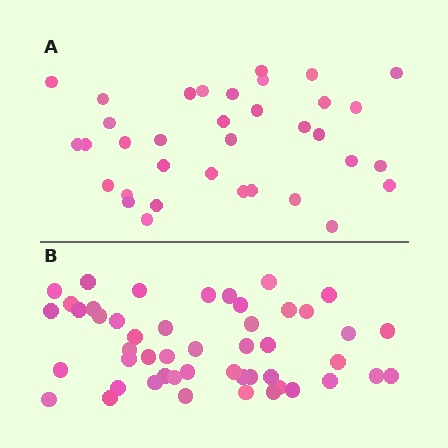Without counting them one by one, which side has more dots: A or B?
Region B (the bottom region) has more dots.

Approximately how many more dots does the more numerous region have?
Region B has approximately 15 more dots than region A.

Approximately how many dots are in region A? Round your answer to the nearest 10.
About 40 dots. (The exact count is 35, which rounds to 40.)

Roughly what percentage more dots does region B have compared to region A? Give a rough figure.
About 40% more.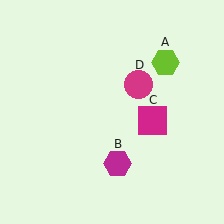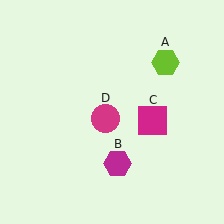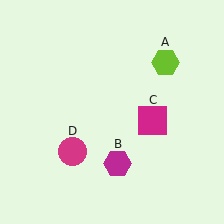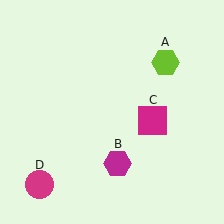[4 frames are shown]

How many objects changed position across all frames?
1 object changed position: magenta circle (object D).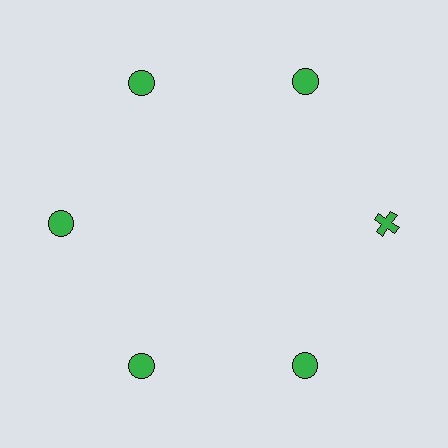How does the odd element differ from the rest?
It has a different shape: cross instead of circle.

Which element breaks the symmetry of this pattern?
The green cross at roughly the 3 o'clock position breaks the symmetry. All other shapes are green circles.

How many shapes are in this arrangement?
There are 6 shapes arranged in a ring pattern.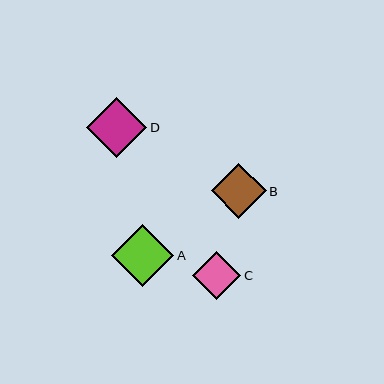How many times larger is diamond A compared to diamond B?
Diamond A is approximately 1.1 times the size of diamond B.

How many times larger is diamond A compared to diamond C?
Diamond A is approximately 1.3 times the size of diamond C.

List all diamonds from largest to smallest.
From largest to smallest: A, D, B, C.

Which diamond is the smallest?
Diamond C is the smallest with a size of approximately 48 pixels.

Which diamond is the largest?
Diamond A is the largest with a size of approximately 62 pixels.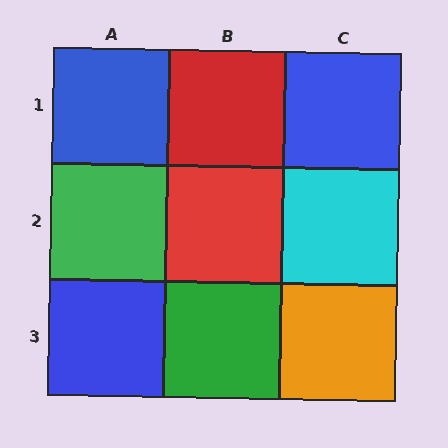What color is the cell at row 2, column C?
Cyan.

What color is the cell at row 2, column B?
Red.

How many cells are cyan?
1 cell is cyan.